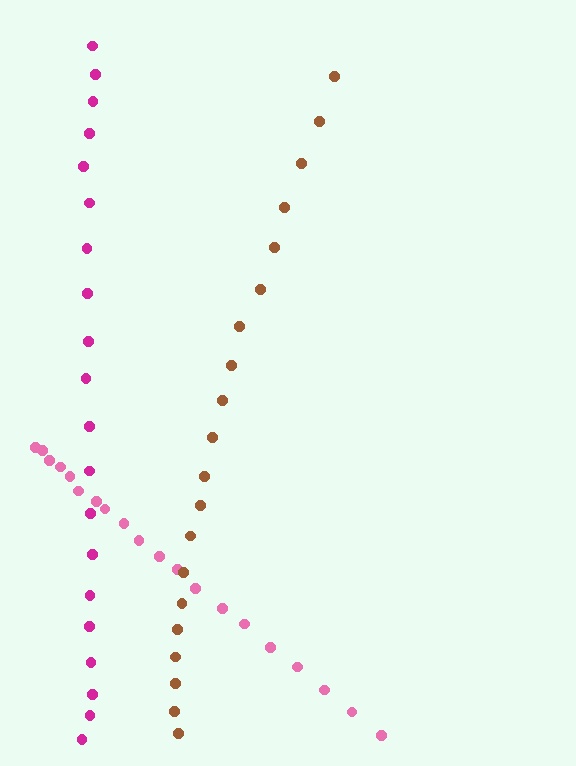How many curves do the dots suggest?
There are 3 distinct paths.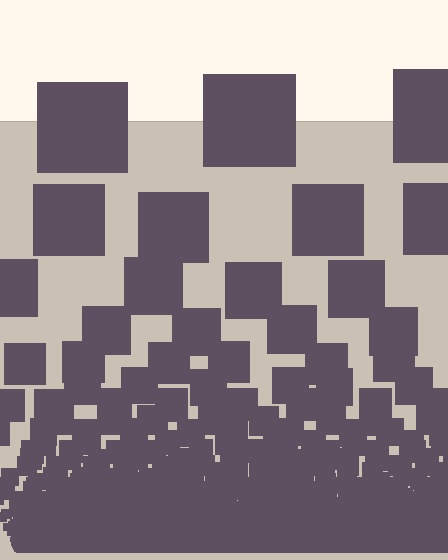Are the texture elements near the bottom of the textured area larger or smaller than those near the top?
Smaller. The gradient is inverted — elements near the bottom are smaller and denser.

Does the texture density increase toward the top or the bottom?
Density increases toward the bottom.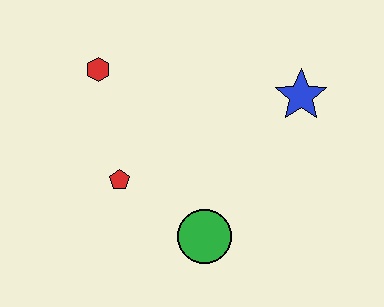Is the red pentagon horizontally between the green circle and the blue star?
No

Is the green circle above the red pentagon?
No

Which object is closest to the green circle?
The red pentagon is closest to the green circle.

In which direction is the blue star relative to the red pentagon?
The blue star is to the right of the red pentagon.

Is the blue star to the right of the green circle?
Yes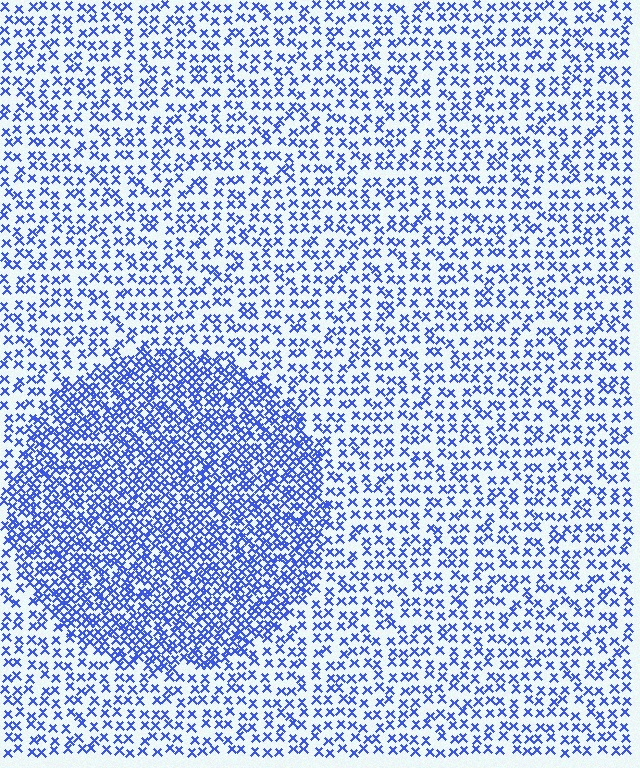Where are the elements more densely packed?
The elements are more densely packed inside the circle boundary.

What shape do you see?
I see a circle.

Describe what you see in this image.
The image contains small blue elements arranged at two different densities. A circle-shaped region is visible where the elements are more densely packed than the surrounding area.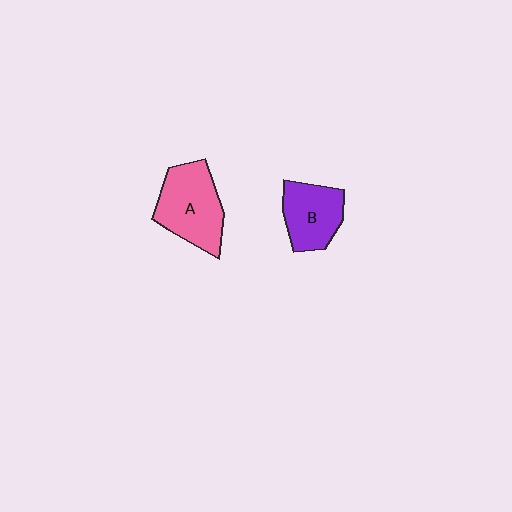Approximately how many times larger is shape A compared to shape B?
Approximately 1.3 times.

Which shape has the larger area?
Shape A (pink).